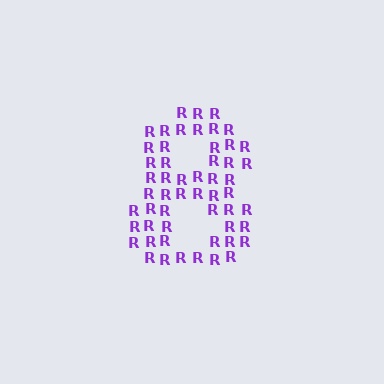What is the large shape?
The large shape is the digit 8.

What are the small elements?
The small elements are letter R's.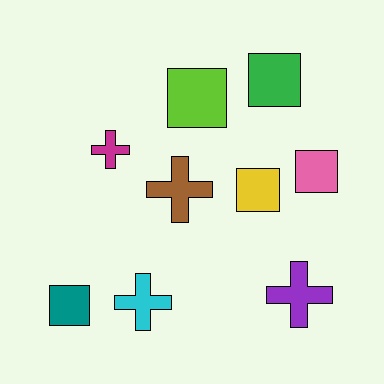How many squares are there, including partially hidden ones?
There are 5 squares.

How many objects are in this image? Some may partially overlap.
There are 9 objects.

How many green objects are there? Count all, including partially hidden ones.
There is 1 green object.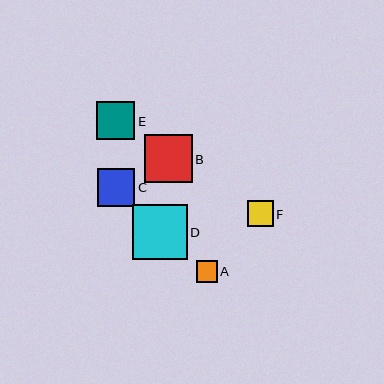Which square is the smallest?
Square A is the smallest with a size of approximately 21 pixels.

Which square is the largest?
Square D is the largest with a size of approximately 55 pixels.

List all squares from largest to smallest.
From largest to smallest: D, B, E, C, F, A.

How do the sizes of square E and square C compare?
Square E and square C are approximately the same size.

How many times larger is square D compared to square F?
Square D is approximately 2.1 times the size of square F.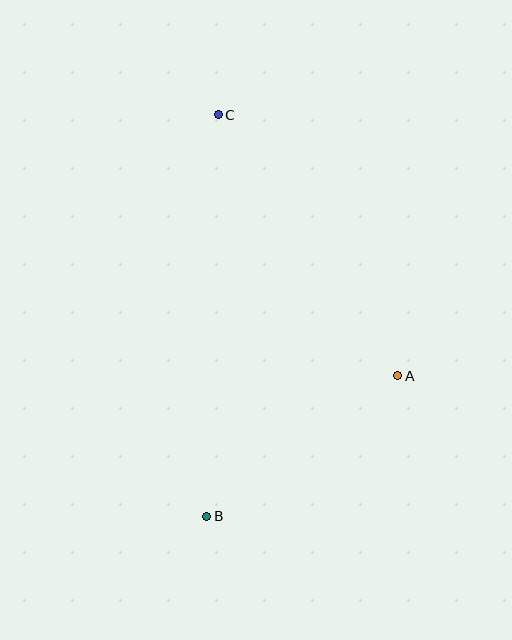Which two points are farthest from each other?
Points B and C are farthest from each other.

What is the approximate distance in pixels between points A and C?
The distance between A and C is approximately 317 pixels.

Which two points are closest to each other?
Points A and B are closest to each other.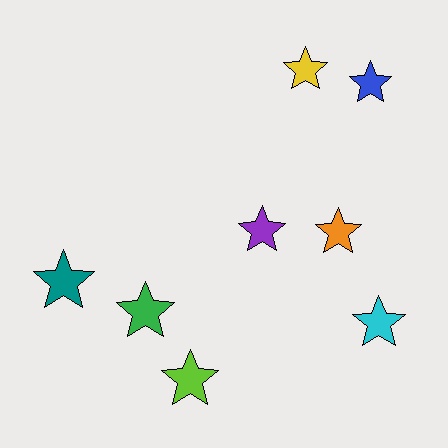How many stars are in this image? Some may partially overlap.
There are 8 stars.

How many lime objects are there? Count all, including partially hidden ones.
There is 1 lime object.